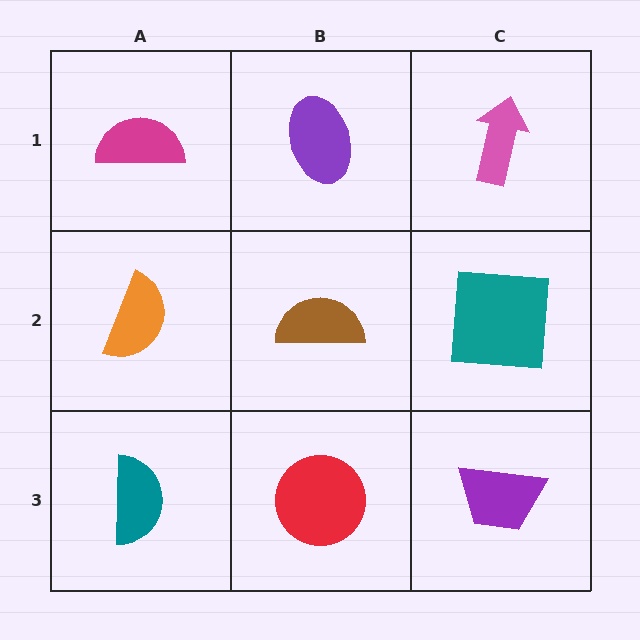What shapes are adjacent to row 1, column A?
An orange semicircle (row 2, column A), a purple ellipse (row 1, column B).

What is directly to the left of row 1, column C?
A purple ellipse.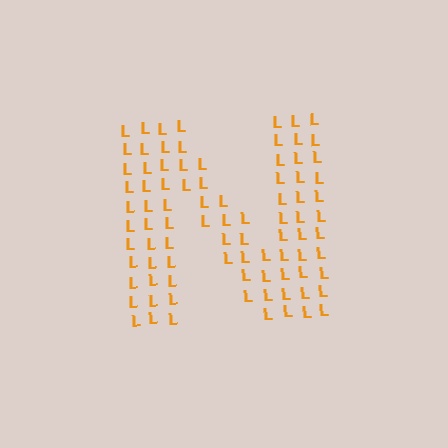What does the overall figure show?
The overall figure shows the letter N.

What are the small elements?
The small elements are letter L's.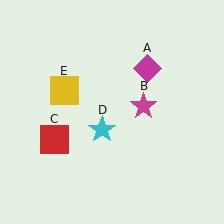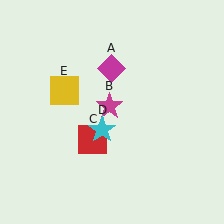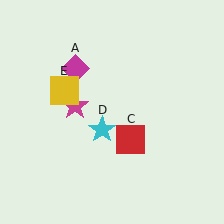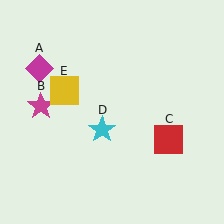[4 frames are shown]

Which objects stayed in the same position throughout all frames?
Cyan star (object D) and yellow square (object E) remained stationary.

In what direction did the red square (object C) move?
The red square (object C) moved right.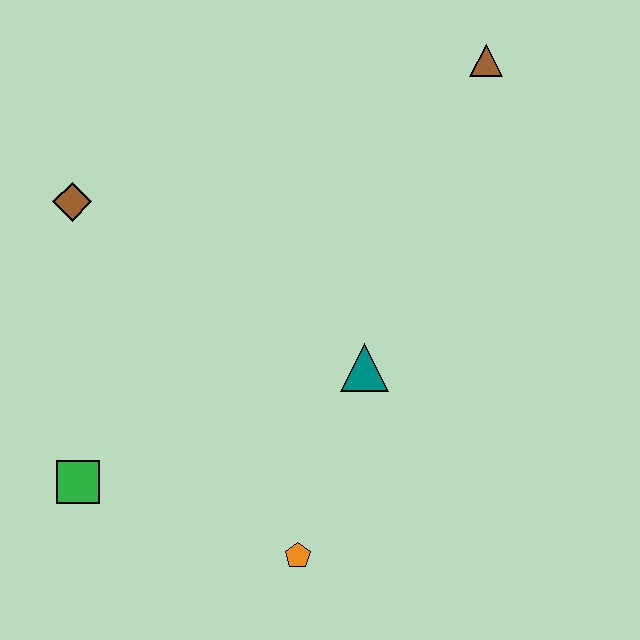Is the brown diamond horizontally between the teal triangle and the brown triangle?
No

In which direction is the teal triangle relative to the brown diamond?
The teal triangle is to the right of the brown diamond.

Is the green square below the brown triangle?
Yes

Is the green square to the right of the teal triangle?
No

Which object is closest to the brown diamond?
The green square is closest to the brown diamond.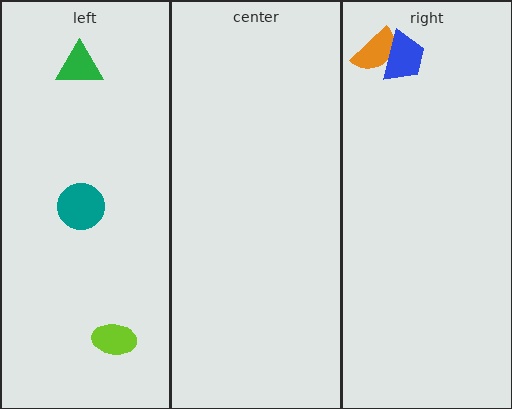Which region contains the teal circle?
The left region.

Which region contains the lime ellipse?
The left region.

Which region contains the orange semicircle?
The right region.